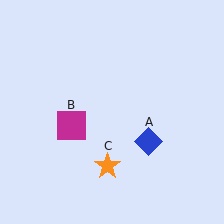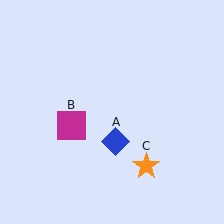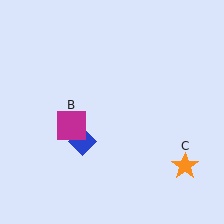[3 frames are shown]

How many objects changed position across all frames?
2 objects changed position: blue diamond (object A), orange star (object C).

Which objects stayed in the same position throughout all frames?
Magenta square (object B) remained stationary.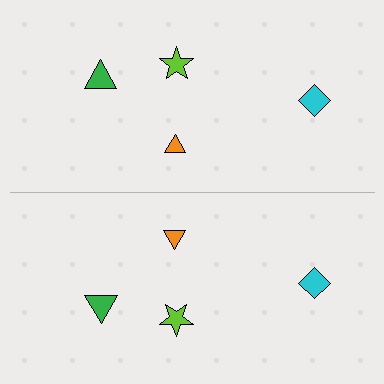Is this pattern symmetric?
Yes, this pattern has bilateral (reflection) symmetry.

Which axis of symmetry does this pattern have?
The pattern has a horizontal axis of symmetry running through the center of the image.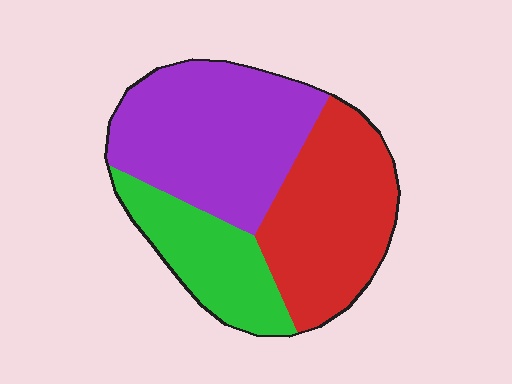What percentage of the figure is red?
Red takes up about three eighths (3/8) of the figure.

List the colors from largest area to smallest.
From largest to smallest: purple, red, green.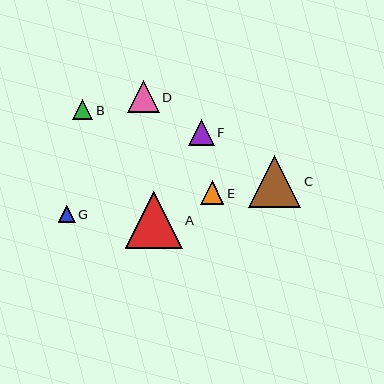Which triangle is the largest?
Triangle A is the largest with a size of approximately 57 pixels.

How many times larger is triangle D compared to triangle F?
Triangle D is approximately 1.2 times the size of triangle F.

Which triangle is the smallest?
Triangle G is the smallest with a size of approximately 17 pixels.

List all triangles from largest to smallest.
From largest to smallest: A, C, D, F, E, B, G.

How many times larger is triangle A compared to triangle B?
Triangle A is approximately 2.9 times the size of triangle B.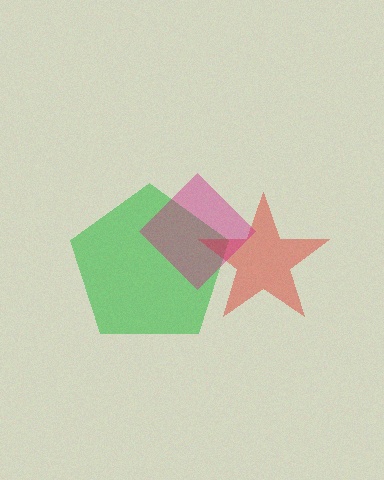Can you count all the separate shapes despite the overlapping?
Yes, there are 3 separate shapes.